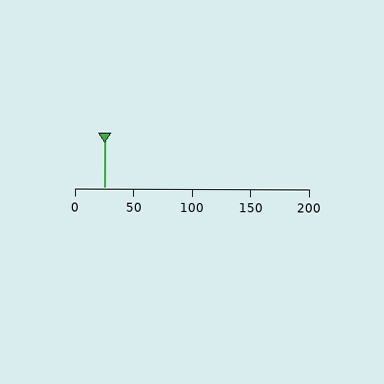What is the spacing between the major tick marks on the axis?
The major ticks are spaced 50 apart.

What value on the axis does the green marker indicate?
The marker indicates approximately 25.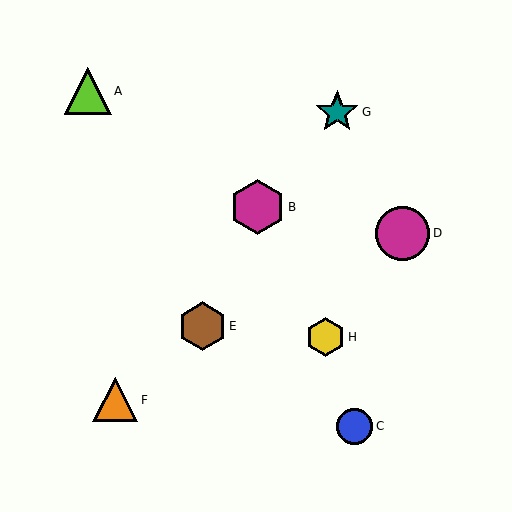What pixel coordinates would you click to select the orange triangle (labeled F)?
Click at (115, 400) to select the orange triangle F.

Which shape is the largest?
The magenta hexagon (labeled B) is the largest.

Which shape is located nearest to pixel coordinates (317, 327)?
The yellow hexagon (labeled H) at (326, 337) is nearest to that location.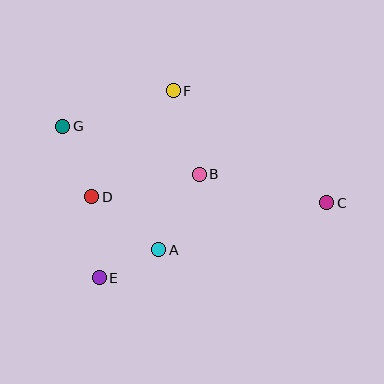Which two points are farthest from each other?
Points C and G are farthest from each other.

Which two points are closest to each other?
Points A and E are closest to each other.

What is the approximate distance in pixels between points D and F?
The distance between D and F is approximately 134 pixels.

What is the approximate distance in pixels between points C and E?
The distance between C and E is approximately 239 pixels.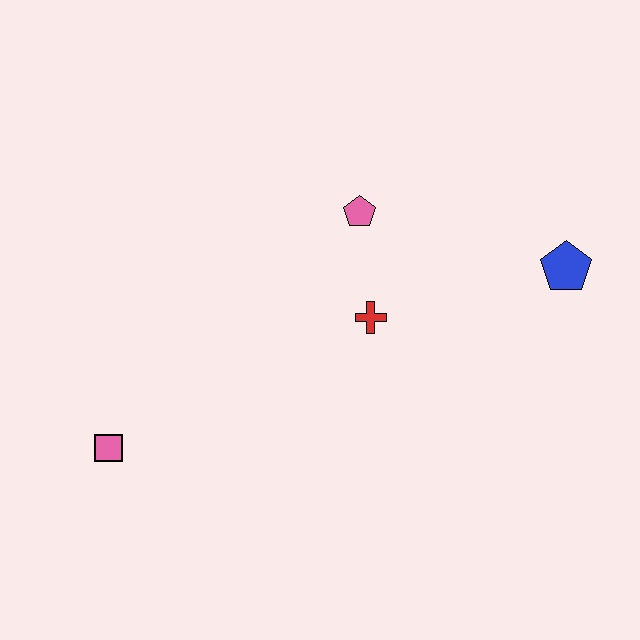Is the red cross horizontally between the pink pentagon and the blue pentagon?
Yes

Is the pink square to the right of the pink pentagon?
No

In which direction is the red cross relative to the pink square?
The red cross is to the right of the pink square.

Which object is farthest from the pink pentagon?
The pink square is farthest from the pink pentagon.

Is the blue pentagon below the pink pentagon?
Yes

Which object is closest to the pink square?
The red cross is closest to the pink square.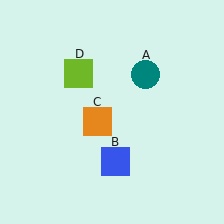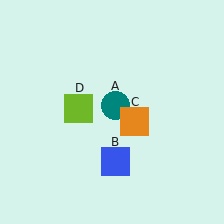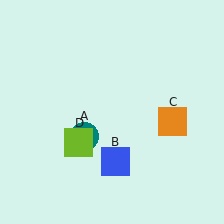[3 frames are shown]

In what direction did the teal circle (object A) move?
The teal circle (object A) moved down and to the left.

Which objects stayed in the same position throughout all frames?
Blue square (object B) remained stationary.